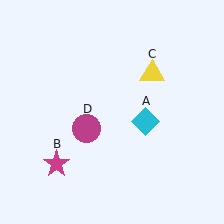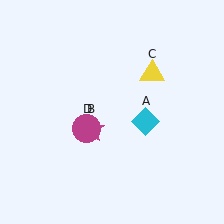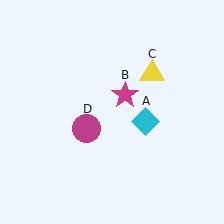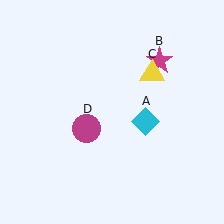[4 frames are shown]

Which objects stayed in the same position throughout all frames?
Cyan diamond (object A) and yellow triangle (object C) and magenta circle (object D) remained stationary.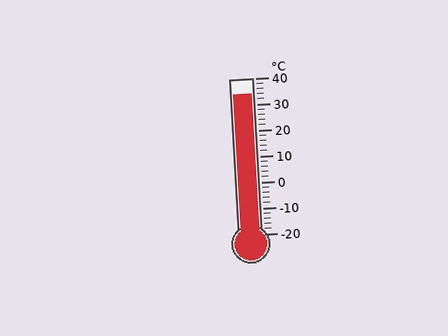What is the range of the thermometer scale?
The thermometer scale ranges from -20°C to 40°C.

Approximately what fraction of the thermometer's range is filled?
The thermometer is filled to approximately 90% of its range.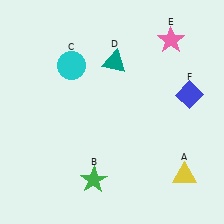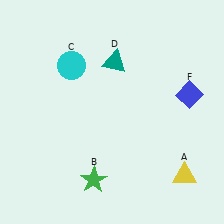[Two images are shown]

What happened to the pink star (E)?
The pink star (E) was removed in Image 2. It was in the top-right area of Image 1.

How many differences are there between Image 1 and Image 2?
There is 1 difference between the two images.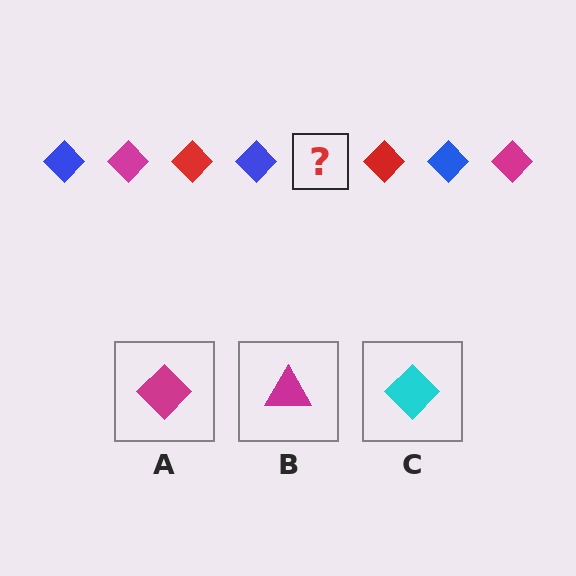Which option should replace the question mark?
Option A.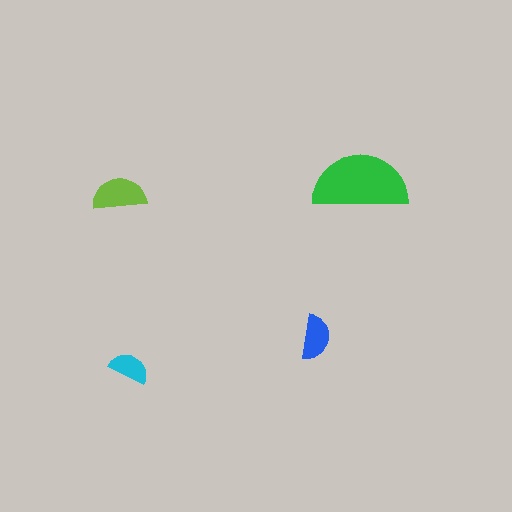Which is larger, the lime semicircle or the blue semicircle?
The lime one.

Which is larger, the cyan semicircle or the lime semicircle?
The lime one.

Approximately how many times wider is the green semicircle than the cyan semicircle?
About 2.5 times wider.